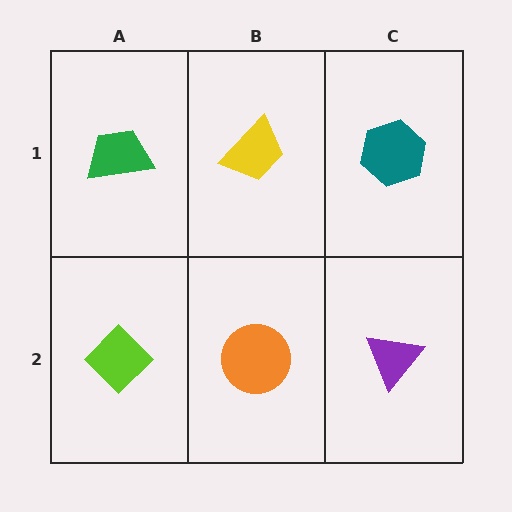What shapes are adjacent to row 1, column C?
A purple triangle (row 2, column C), a yellow trapezoid (row 1, column B).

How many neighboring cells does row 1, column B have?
3.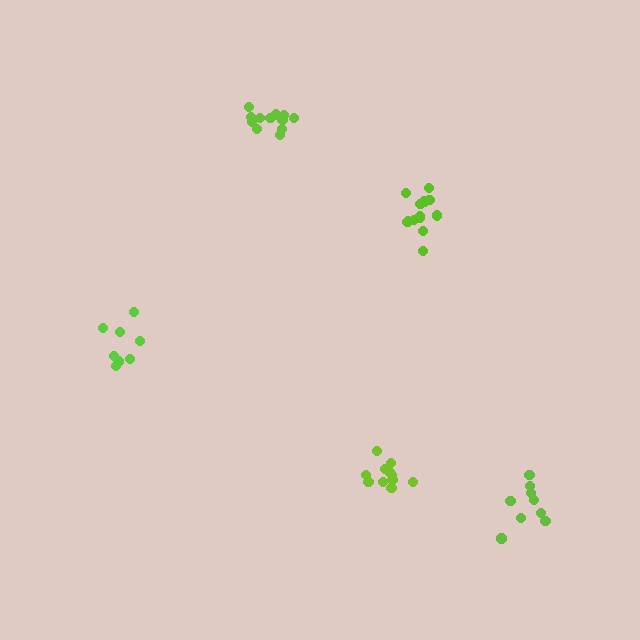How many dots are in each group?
Group 1: 12 dots, Group 2: 13 dots, Group 3: 8 dots, Group 4: 12 dots, Group 5: 9 dots (54 total).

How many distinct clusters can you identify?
There are 5 distinct clusters.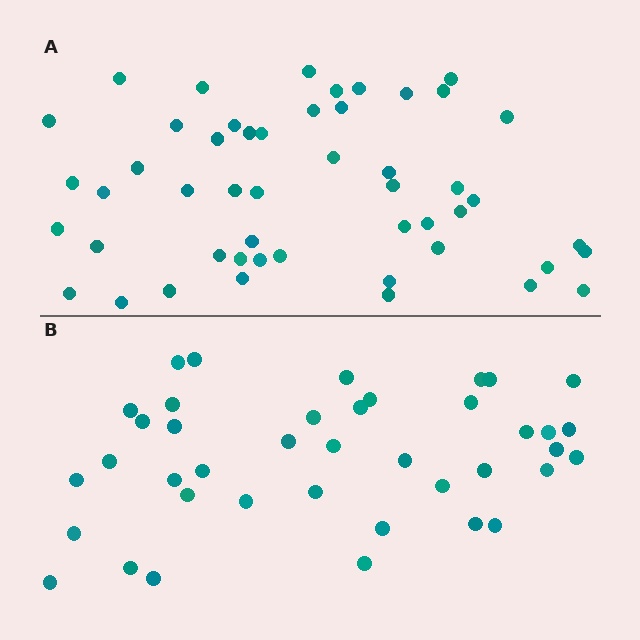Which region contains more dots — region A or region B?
Region A (the top region) has more dots.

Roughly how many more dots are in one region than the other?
Region A has roughly 10 or so more dots than region B.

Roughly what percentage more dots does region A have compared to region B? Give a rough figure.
About 25% more.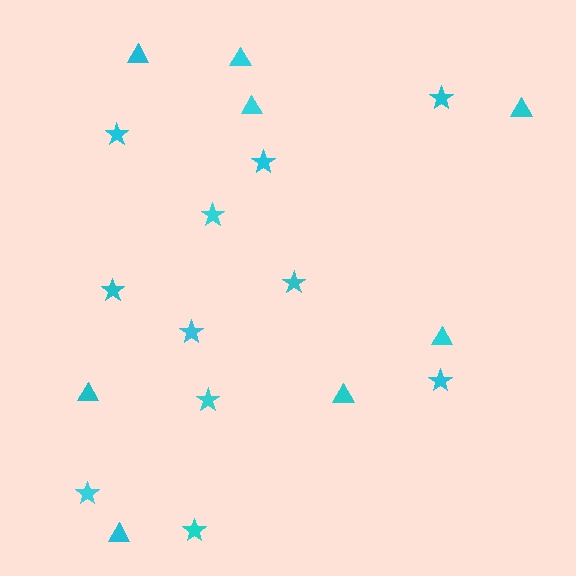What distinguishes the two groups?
There are 2 groups: one group of stars (11) and one group of triangles (8).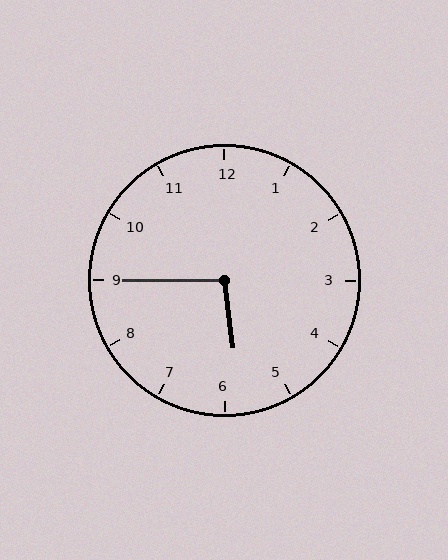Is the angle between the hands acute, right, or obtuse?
It is obtuse.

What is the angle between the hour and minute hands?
Approximately 98 degrees.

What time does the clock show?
5:45.